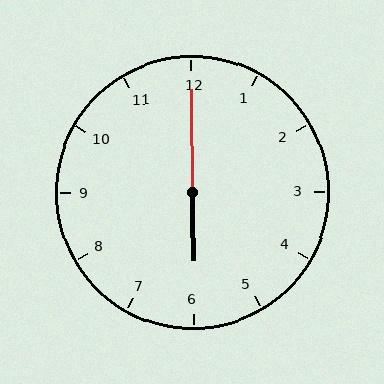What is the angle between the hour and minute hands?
Approximately 180 degrees.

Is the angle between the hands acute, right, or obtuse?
It is obtuse.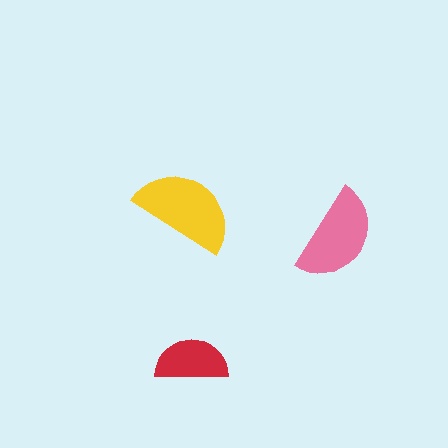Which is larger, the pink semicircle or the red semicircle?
The pink one.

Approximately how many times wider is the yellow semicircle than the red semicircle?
About 1.5 times wider.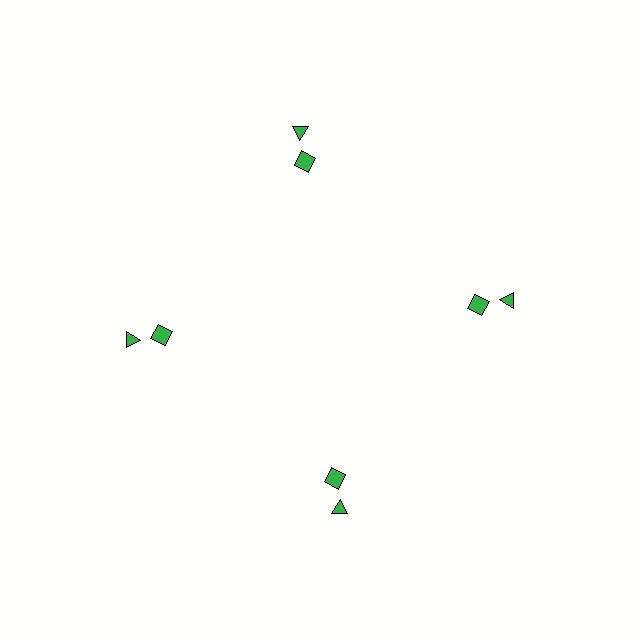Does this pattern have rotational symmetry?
Yes, this pattern has 4-fold rotational symmetry. It looks the same after rotating 90 degrees around the center.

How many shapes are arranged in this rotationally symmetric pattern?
There are 8 shapes, arranged in 4 groups of 2.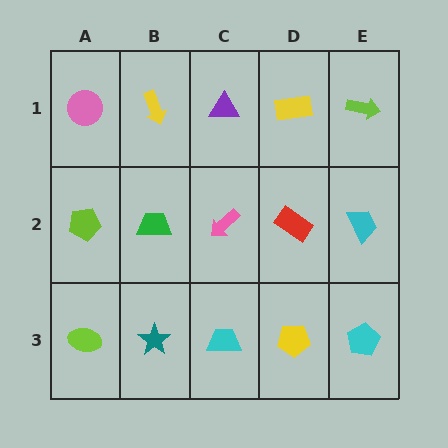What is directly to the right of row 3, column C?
A yellow pentagon.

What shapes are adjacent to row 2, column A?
A pink circle (row 1, column A), a lime ellipse (row 3, column A), a green trapezoid (row 2, column B).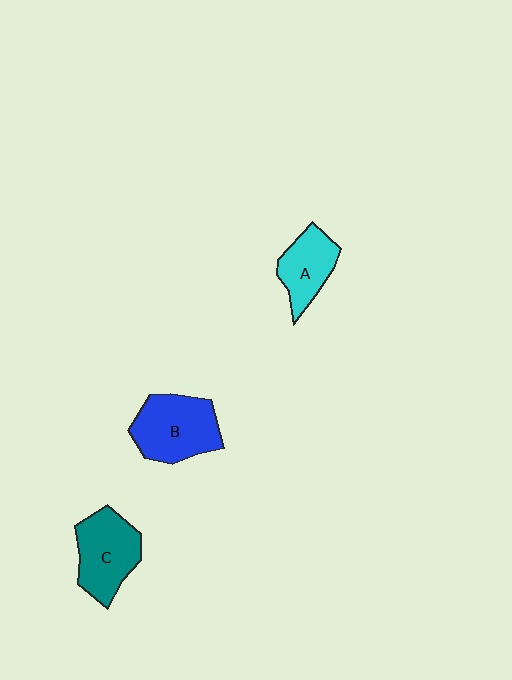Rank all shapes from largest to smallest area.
From largest to smallest: B (blue), C (teal), A (cyan).